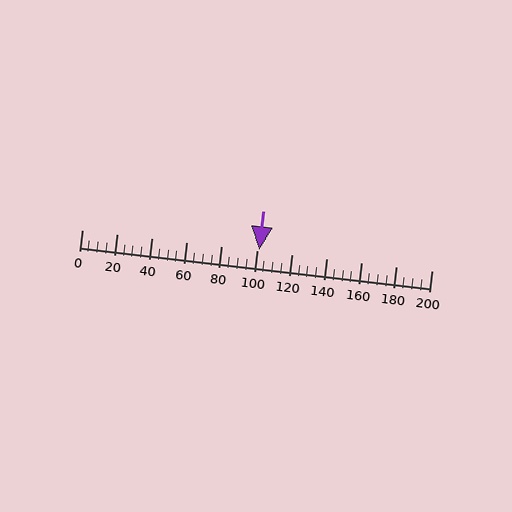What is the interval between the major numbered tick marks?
The major tick marks are spaced 20 units apart.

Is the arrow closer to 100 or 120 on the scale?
The arrow is closer to 100.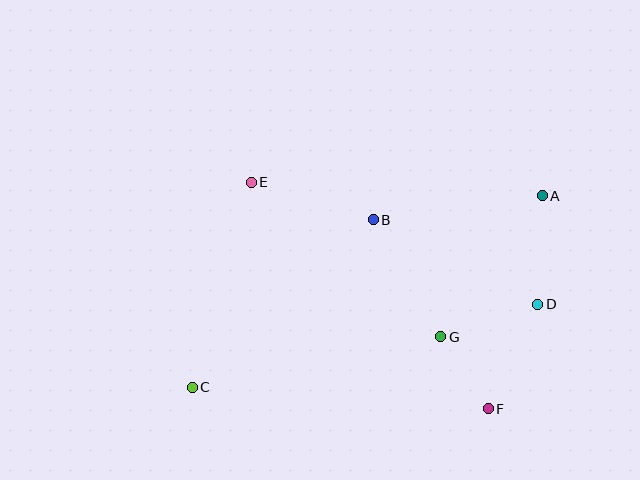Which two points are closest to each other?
Points F and G are closest to each other.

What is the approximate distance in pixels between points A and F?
The distance between A and F is approximately 220 pixels.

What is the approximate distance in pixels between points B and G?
The distance between B and G is approximately 135 pixels.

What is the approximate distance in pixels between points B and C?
The distance between B and C is approximately 246 pixels.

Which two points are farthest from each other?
Points A and C are farthest from each other.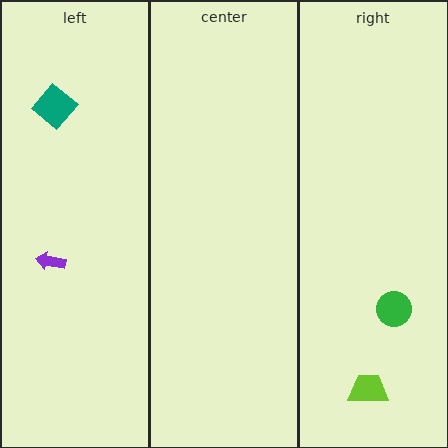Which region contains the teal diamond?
The left region.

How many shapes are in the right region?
2.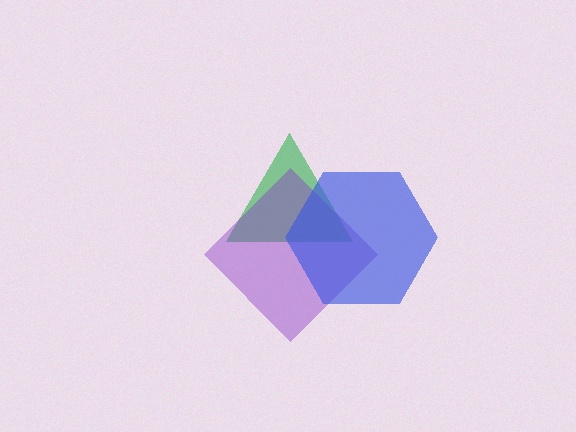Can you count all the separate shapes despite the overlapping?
Yes, there are 3 separate shapes.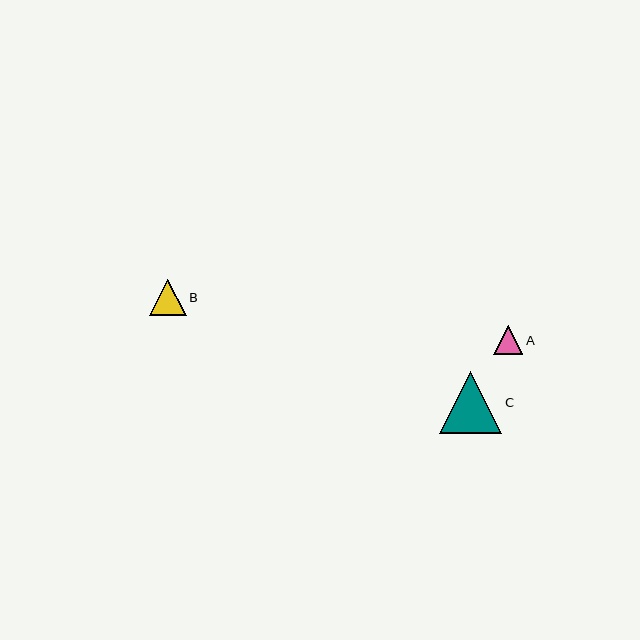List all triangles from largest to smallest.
From largest to smallest: C, B, A.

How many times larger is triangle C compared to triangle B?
Triangle C is approximately 1.7 times the size of triangle B.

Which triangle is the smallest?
Triangle A is the smallest with a size of approximately 29 pixels.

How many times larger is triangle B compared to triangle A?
Triangle B is approximately 1.3 times the size of triangle A.